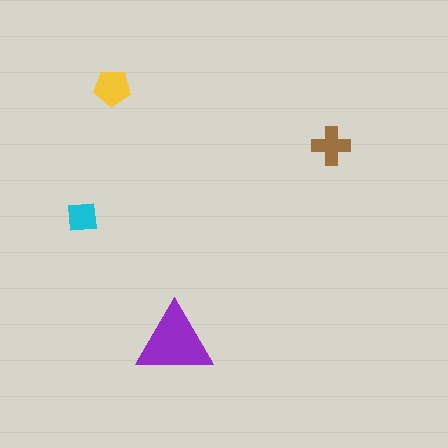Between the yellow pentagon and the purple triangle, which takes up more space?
The purple triangle.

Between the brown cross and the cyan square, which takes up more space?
The brown cross.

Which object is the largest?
The purple triangle.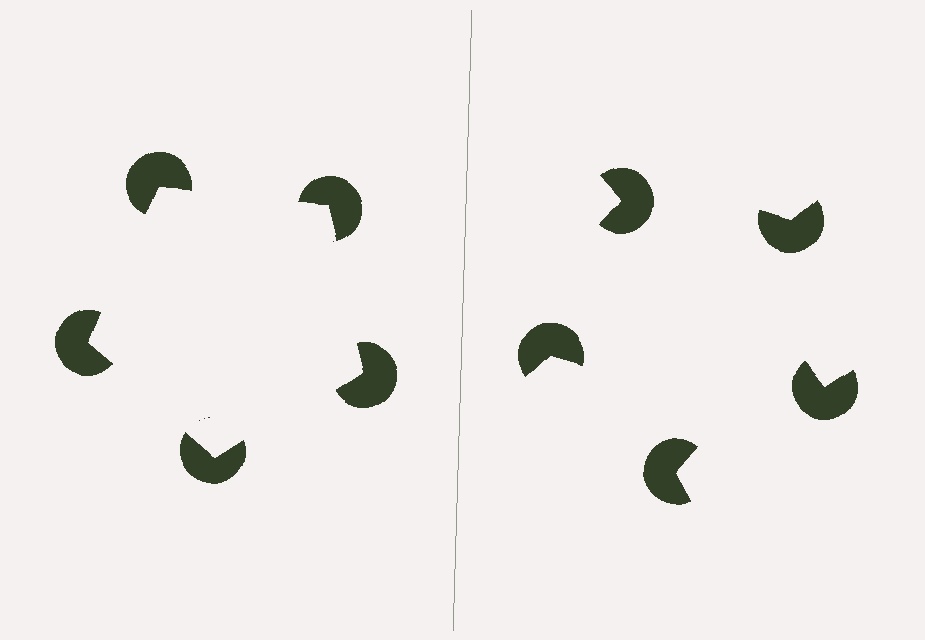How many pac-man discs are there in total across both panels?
10 — 5 on each side.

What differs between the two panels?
The pac-man discs are positioned identically on both sides; only the wedge orientations differ. On the left they align to a pentagon; on the right they are misaligned.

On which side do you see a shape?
An illusory pentagon appears on the left side. On the right side the wedge cuts are rotated, so no coherent shape forms.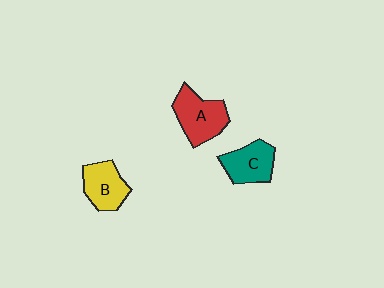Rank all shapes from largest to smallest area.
From largest to smallest: A (red), C (teal), B (yellow).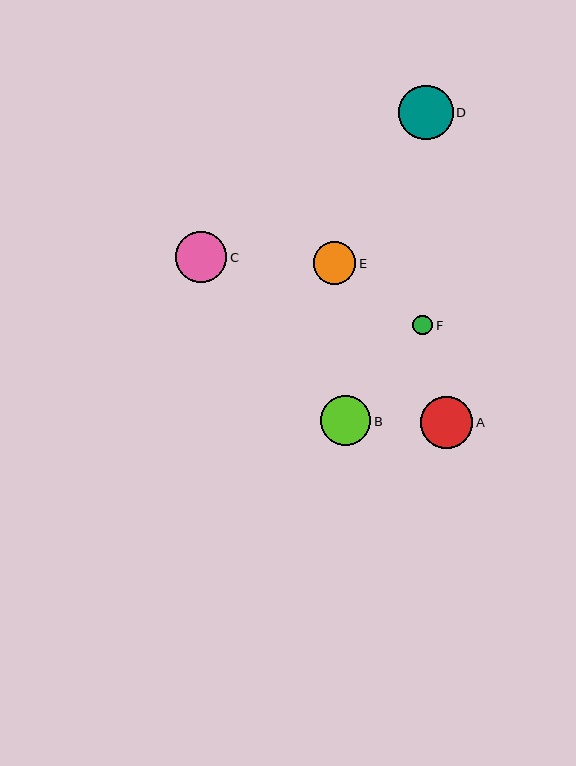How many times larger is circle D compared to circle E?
Circle D is approximately 1.3 times the size of circle E.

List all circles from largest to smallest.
From largest to smallest: D, A, C, B, E, F.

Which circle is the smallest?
Circle F is the smallest with a size of approximately 20 pixels.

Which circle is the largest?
Circle D is the largest with a size of approximately 54 pixels.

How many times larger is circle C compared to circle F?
Circle C is approximately 2.6 times the size of circle F.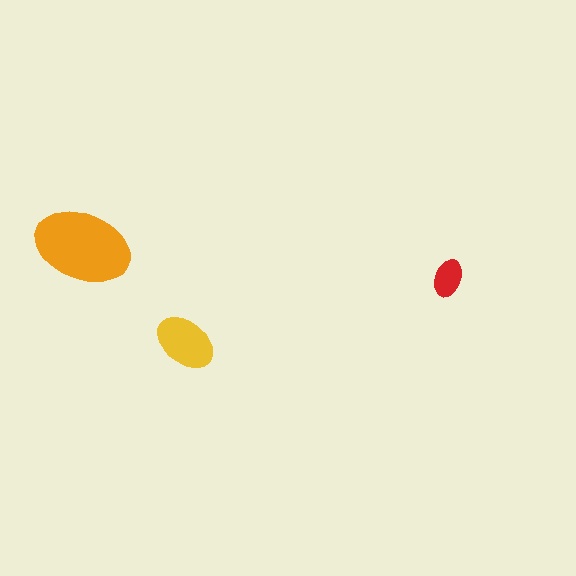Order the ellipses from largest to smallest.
the orange one, the yellow one, the red one.